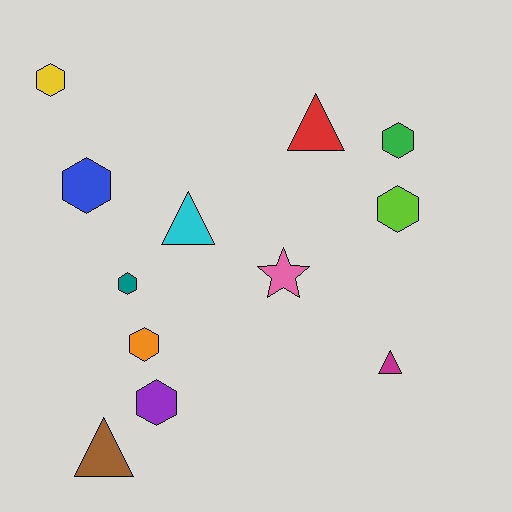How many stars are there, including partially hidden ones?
There is 1 star.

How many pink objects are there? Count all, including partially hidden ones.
There is 1 pink object.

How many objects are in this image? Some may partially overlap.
There are 12 objects.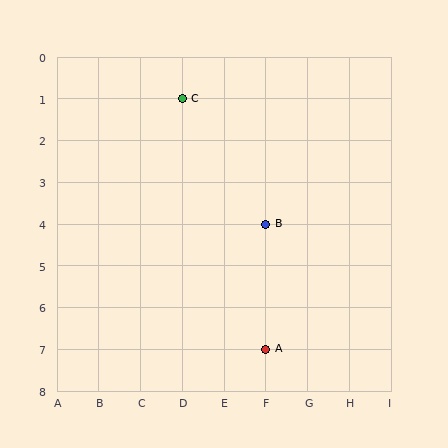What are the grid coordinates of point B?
Point B is at grid coordinates (F, 4).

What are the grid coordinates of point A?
Point A is at grid coordinates (F, 7).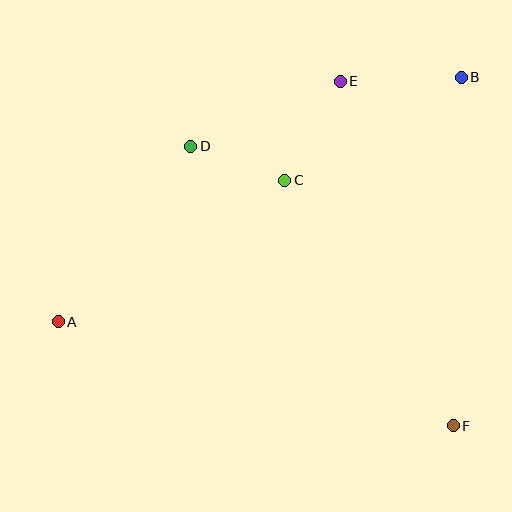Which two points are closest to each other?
Points C and D are closest to each other.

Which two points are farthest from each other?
Points A and B are farthest from each other.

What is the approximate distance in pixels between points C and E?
The distance between C and E is approximately 114 pixels.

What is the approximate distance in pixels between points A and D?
The distance between A and D is approximately 220 pixels.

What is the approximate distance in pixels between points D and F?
The distance between D and F is approximately 383 pixels.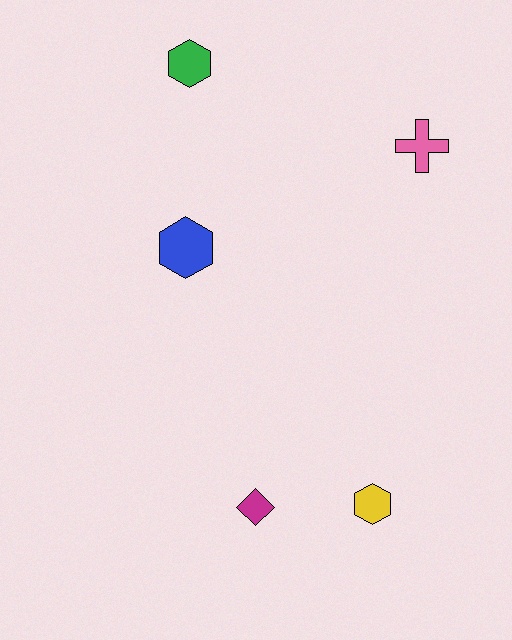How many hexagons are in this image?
There are 3 hexagons.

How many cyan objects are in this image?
There are no cyan objects.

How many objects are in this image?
There are 5 objects.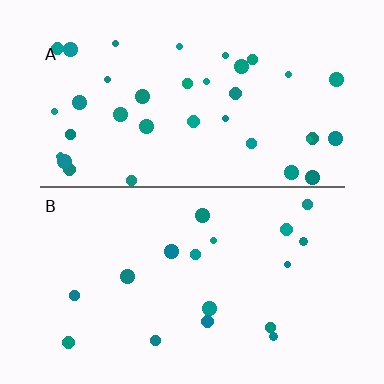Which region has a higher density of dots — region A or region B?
A (the top).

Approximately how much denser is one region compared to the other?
Approximately 2.2× — region A over region B.